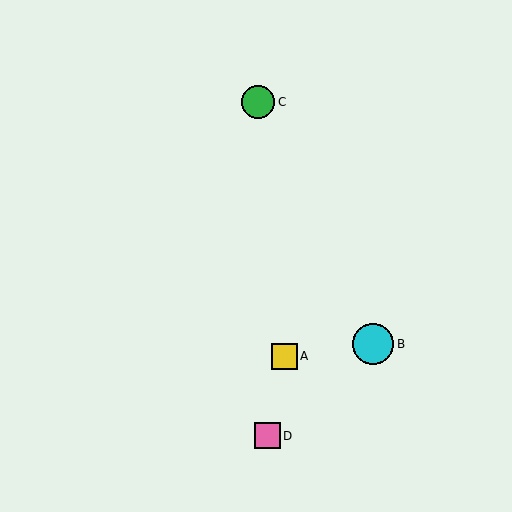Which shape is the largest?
The cyan circle (labeled B) is the largest.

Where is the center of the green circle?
The center of the green circle is at (258, 102).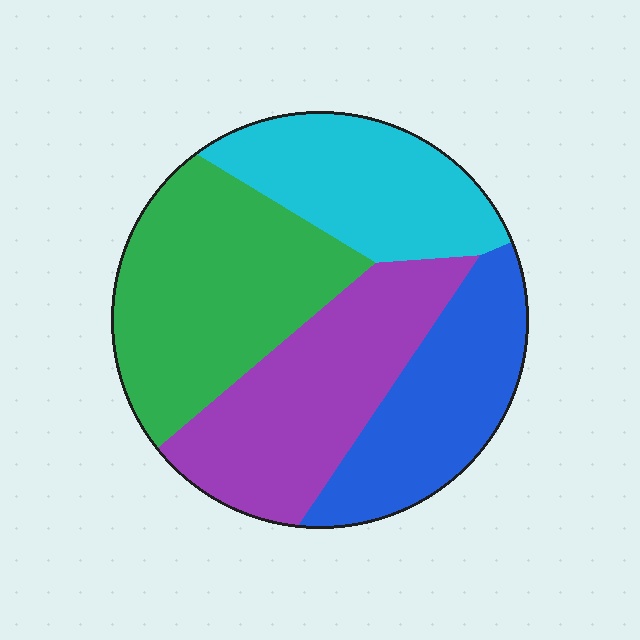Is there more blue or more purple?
Purple.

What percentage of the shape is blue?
Blue takes up less than a quarter of the shape.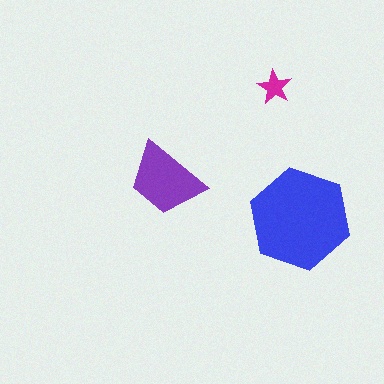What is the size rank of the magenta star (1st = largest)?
3rd.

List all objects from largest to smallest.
The blue hexagon, the purple trapezoid, the magenta star.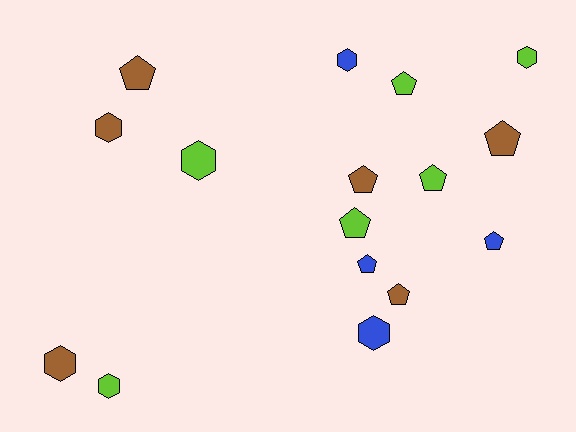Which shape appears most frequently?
Pentagon, with 9 objects.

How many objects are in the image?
There are 16 objects.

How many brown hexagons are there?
There are 2 brown hexagons.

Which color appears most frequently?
Brown, with 6 objects.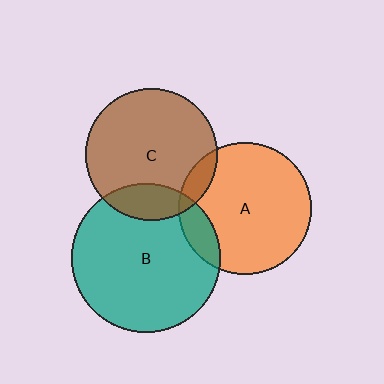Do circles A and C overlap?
Yes.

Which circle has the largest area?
Circle B (teal).